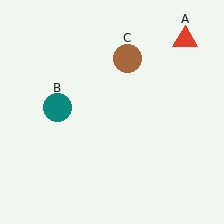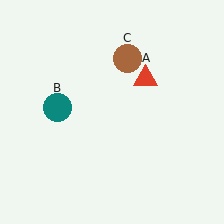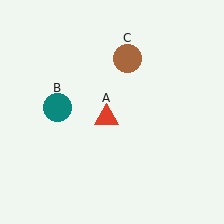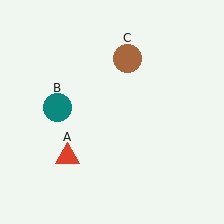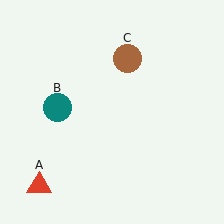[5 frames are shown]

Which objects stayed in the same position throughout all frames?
Teal circle (object B) and brown circle (object C) remained stationary.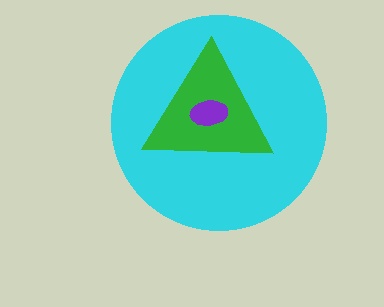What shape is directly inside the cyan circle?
The green triangle.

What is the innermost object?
The purple ellipse.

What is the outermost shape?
The cyan circle.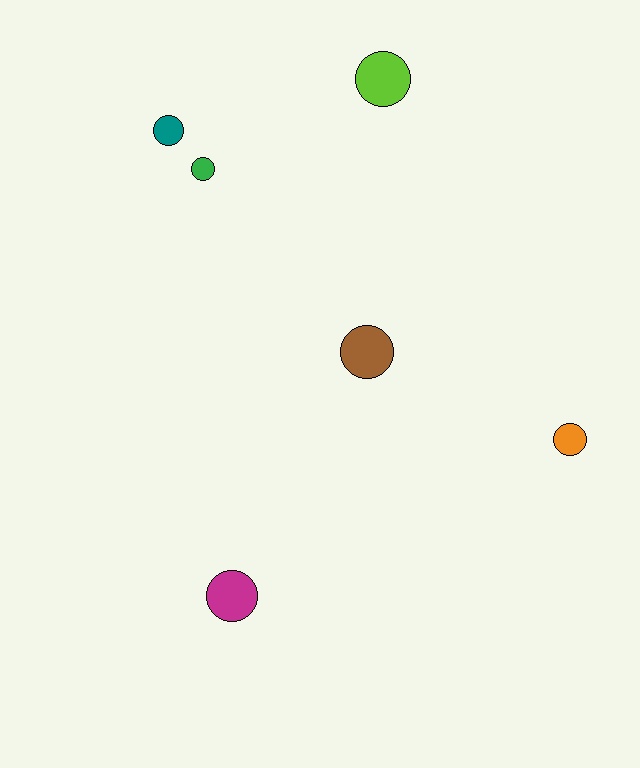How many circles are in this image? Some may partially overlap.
There are 6 circles.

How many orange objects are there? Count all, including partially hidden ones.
There is 1 orange object.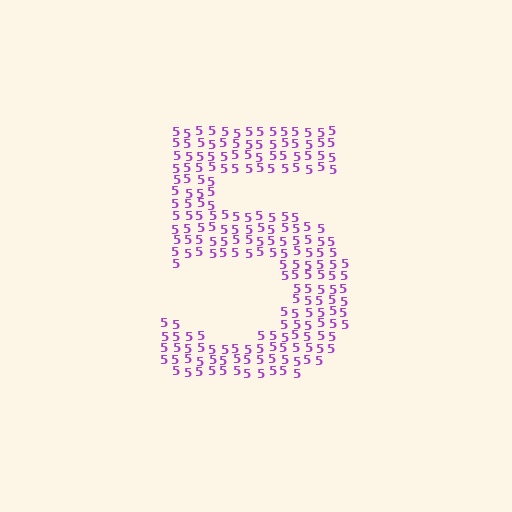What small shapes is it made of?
It is made of small digit 5's.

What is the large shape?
The large shape is the digit 5.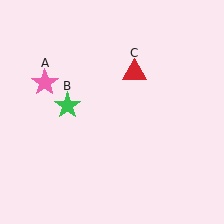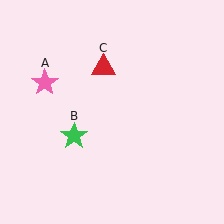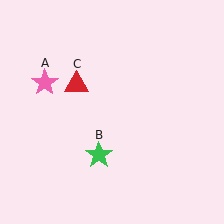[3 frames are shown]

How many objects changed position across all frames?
2 objects changed position: green star (object B), red triangle (object C).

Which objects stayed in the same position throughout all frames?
Pink star (object A) remained stationary.